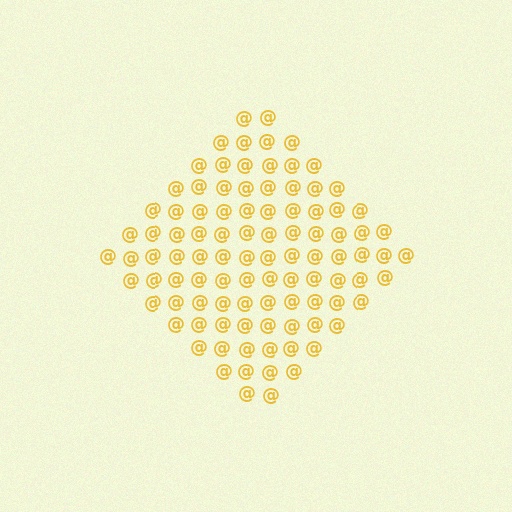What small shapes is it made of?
It is made of small at signs.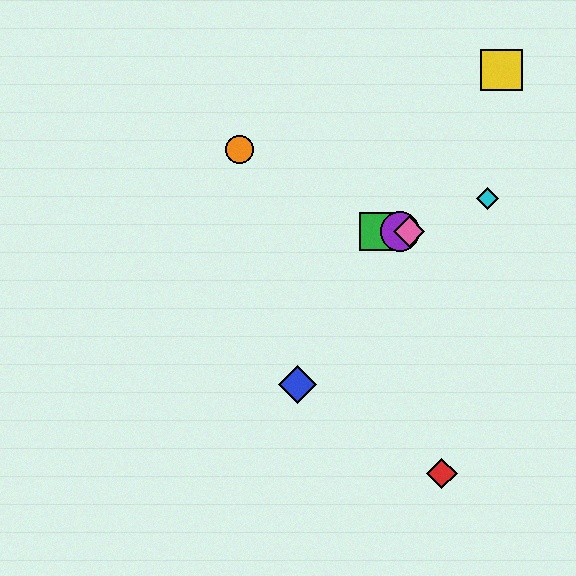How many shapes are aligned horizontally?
3 shapes (the green square, the purple circle, the pink diamond) are aligned horizontally.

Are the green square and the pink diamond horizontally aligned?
Yes, both are at y≈232.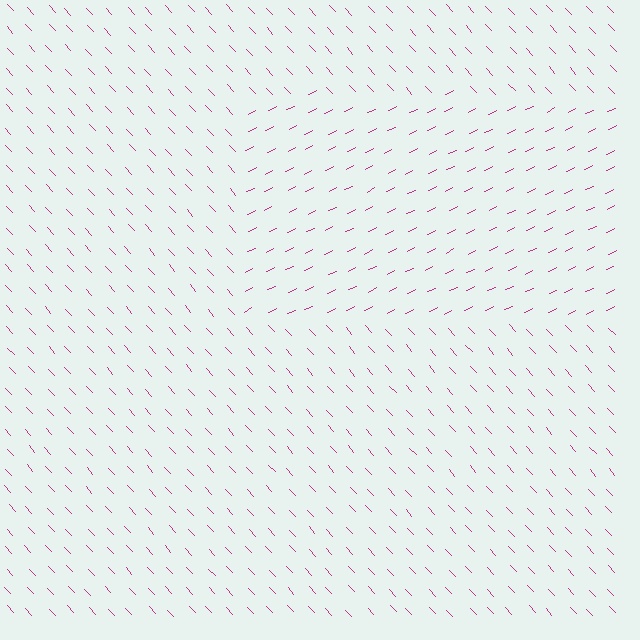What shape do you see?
I see a rectangle.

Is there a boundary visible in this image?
Yes, there is a texture boundary formed by a change in line orientation.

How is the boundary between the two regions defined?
The boundary is defined purely by a change in line orientation (approximately 73 degrees difference). All lines are the same color and thickness.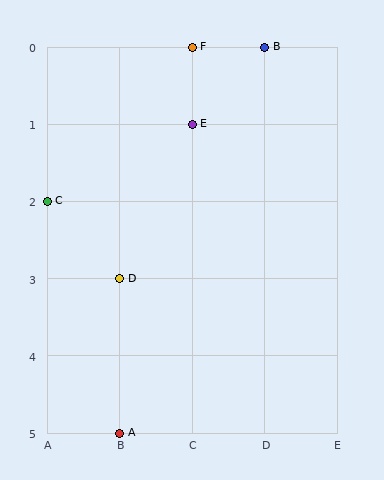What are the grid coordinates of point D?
Point D is at grid coordinates (B, 3).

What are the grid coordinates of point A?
Point A is at grid coordinates (B, 5).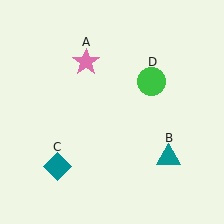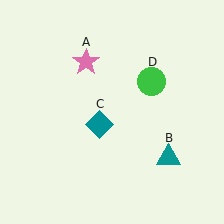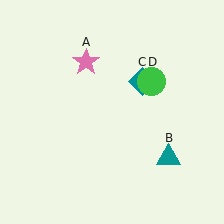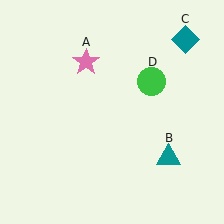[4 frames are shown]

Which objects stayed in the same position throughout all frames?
Pink star (object A) and teal triangle (object B) and green circle (object D) remained stationary.